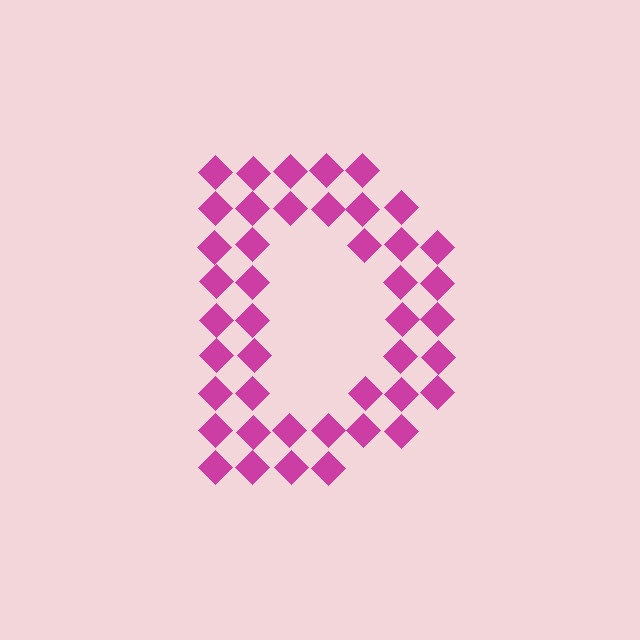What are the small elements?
The small elements are diamonds.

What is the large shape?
The large shape is the letter D.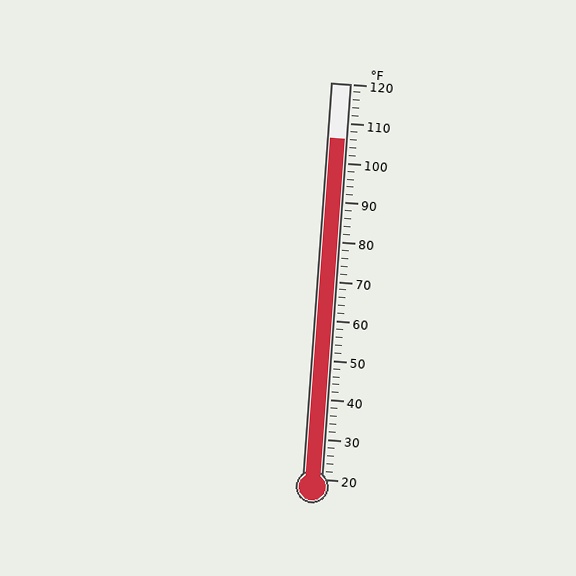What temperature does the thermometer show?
The thermometer shows approximately 106°F.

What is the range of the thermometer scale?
The thermometer scale ranges from 20°F to 120°F.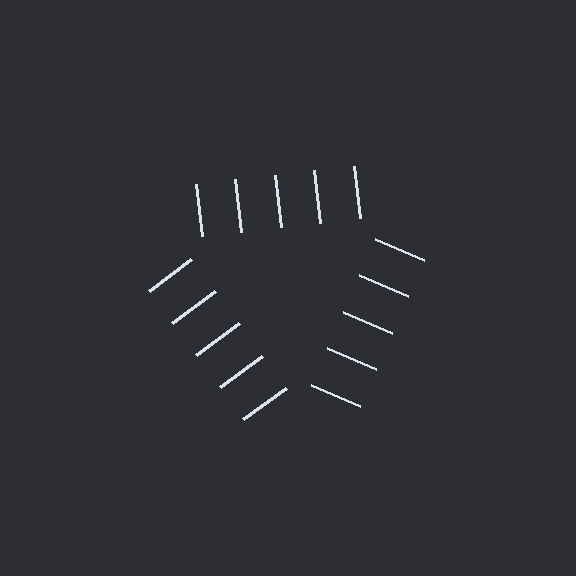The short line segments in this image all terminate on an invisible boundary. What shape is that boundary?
An illusory triangle — the line segments terminate on its edges but no continuous stroke is drawn.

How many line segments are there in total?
15 — 5 along each of the 3 edges.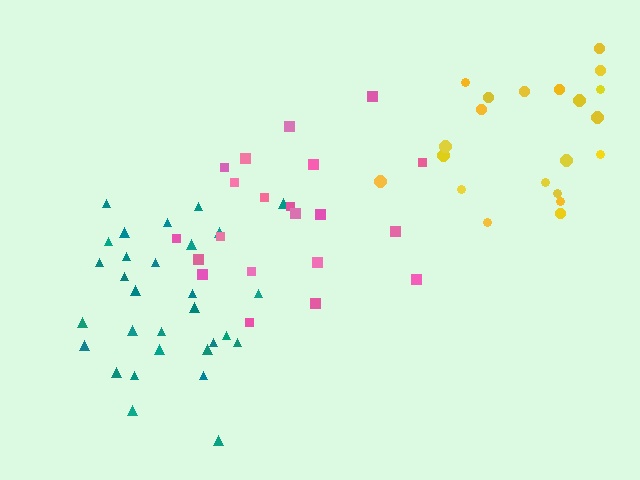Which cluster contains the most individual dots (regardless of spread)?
Teal (30).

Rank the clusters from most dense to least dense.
teal, yellow, pink.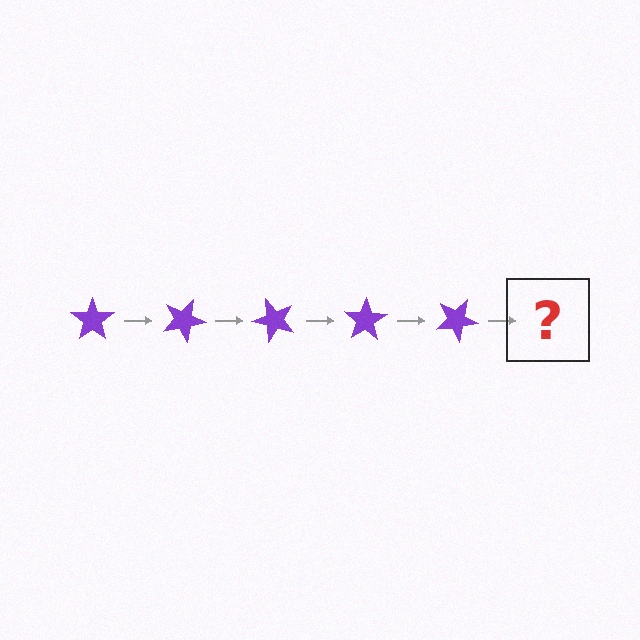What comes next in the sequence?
The next element should be a purple star rotated 125 degrees.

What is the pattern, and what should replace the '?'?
The pattern is that the star rotates 25 degrees each step. The '?' should be a purple star rotated 125 degrees.